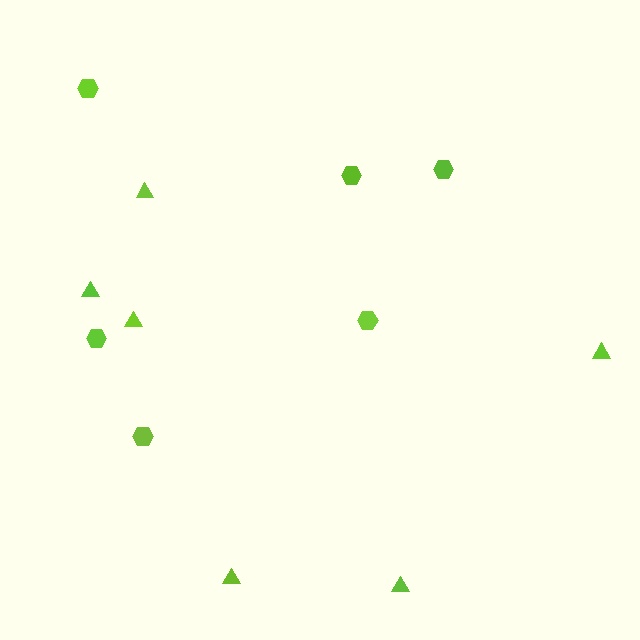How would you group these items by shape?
There are 2 groups: one group of hexagons (6) and one group of triangles (6).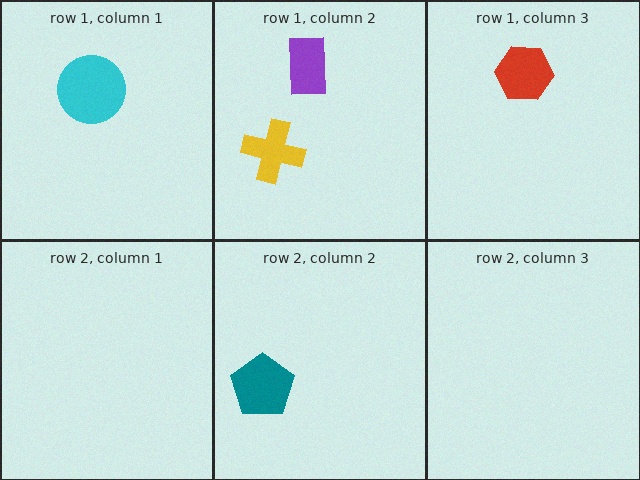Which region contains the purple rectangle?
The row 1, column 2 region.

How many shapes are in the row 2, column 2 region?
1.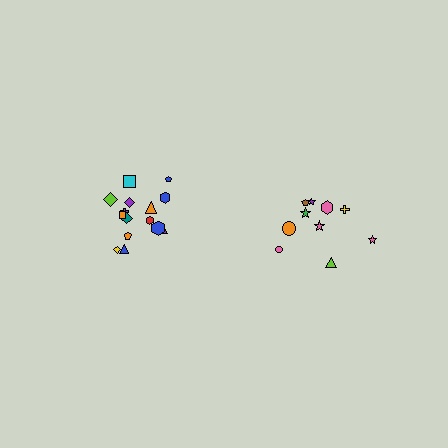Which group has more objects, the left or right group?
The left group.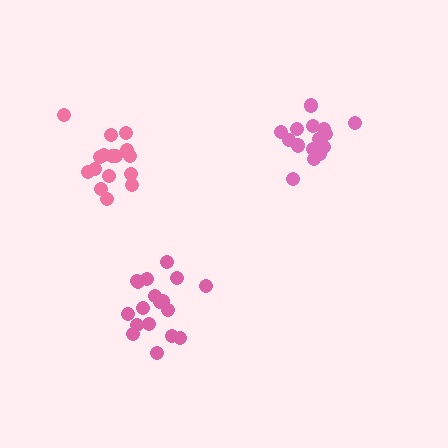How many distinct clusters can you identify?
There are 3 distinct clusters.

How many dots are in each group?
Group 1: 18 dots, Group 2: 15 dots, Group 3: 16 dots (49 total).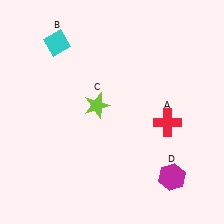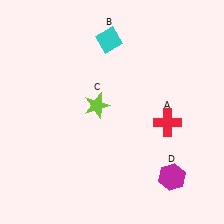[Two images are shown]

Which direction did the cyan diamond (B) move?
The cyan diamond (B) moved right.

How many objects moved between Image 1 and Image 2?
1 object moved between the two images.